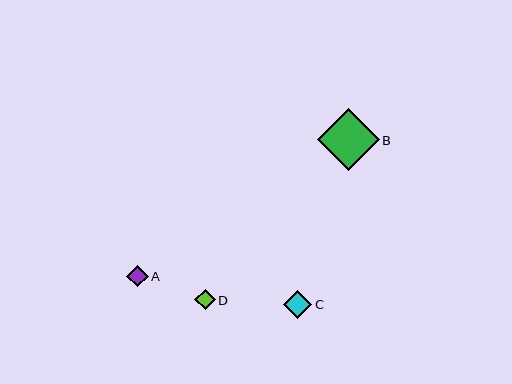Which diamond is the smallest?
Diamond D is the smallest with a size of approximately 20 pixels.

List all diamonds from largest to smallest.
From largest to smallest: B, C, A, D.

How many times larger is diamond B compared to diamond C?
Diamond B is approximately 2.2 times the size of diamond C.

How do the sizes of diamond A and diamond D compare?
Diamond A and diamond D are approximately the same size.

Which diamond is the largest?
Diamond B is the largest with a size of approximately 62 pixels.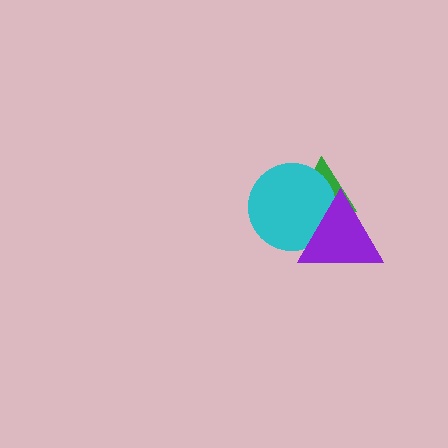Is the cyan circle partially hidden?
Yes, it is partially covered by another shape.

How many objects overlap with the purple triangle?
2 objects overlap with the purple triangle.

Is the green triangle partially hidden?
Yes, it is partially covered by another shape.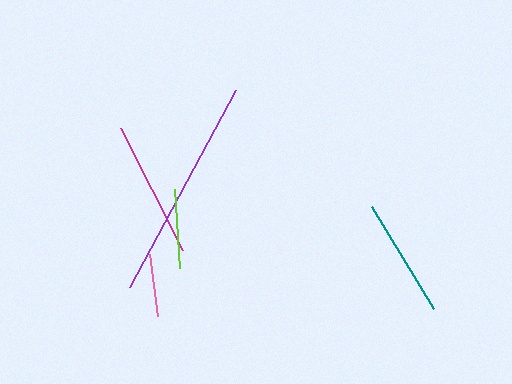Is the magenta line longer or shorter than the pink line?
The magenta line is longer than the pink line.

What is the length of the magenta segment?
The magenta segment is approximately 137 pixels long.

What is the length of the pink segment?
The pink segment is approximately 62 pixels long.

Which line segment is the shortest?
The pink line is the shortest at approximately 62 pixels.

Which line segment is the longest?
The purple line is the longest at approximately 224 pixels.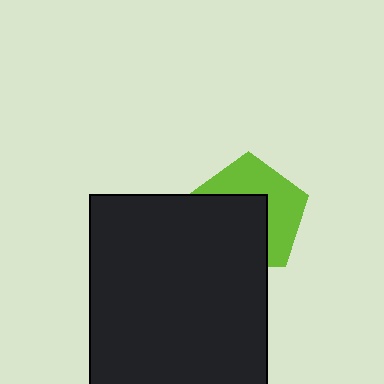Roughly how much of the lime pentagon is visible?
About half of it is visible (roughly 48%).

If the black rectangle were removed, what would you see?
You would see the complete lime pentagon.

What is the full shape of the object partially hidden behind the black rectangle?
The partially hidden object is a lime pentagon.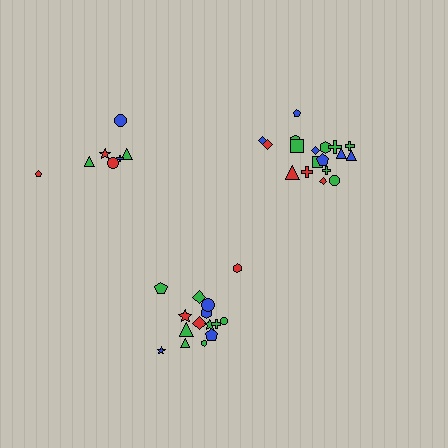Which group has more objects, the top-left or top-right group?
The top-right group.